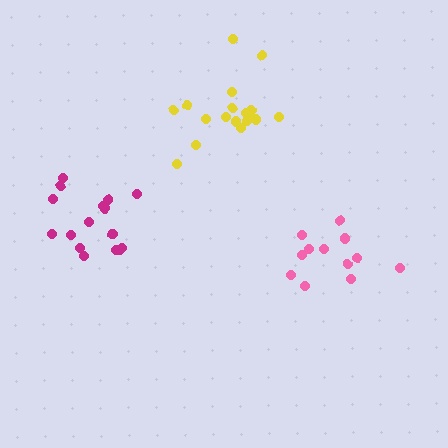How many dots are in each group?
Group 1: 12 dots, Group 2: 16 dots, Group 3: 18 dots (46 total).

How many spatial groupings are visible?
There are 3 spatial groupings.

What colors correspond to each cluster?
The clusters are colored: pink, magenta, yellow.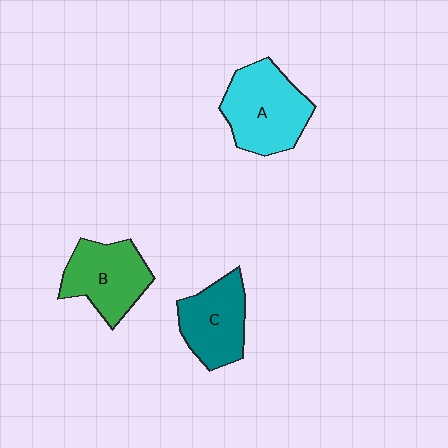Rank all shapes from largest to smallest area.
From largest to smallest: A (cyan), B (green), C (teal).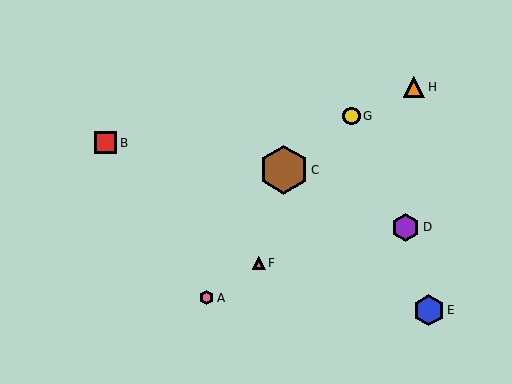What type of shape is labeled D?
Shape D is a purple hexagon.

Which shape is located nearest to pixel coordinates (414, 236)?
The purple hexagon (labeled D) at (406, 227) is nearest to that location.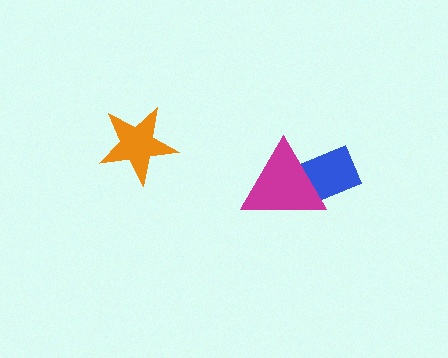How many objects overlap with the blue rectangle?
1 object overlaps with the blue rectangle.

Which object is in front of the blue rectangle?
The magenta triangle is in front of the blue rectangle.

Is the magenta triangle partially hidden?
No, no other shape covers it.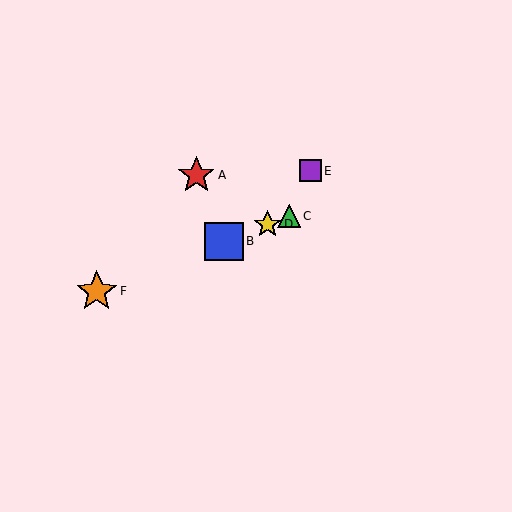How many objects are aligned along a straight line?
4 objects (B, C, D, F) are aligned along a straight line.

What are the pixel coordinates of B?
Object B is at (224, 241).